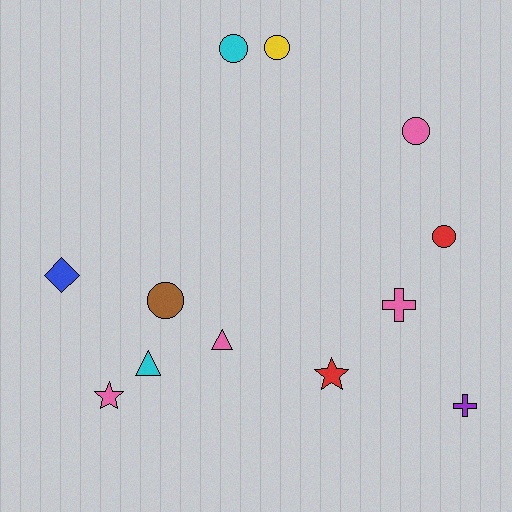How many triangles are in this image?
There are 2 triangles.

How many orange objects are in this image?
There are no orange objects.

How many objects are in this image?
There are 12 objects.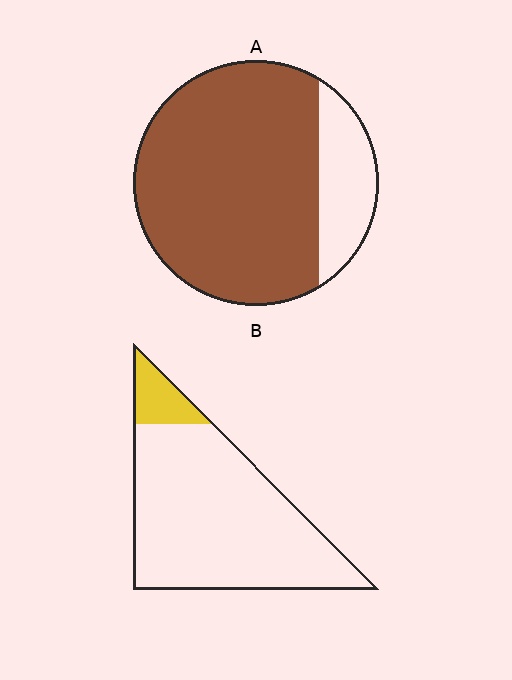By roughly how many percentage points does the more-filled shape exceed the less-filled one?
By roughly 70 percentage points (A over B).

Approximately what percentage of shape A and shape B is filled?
A is approximately 80% and B is approximately 10%.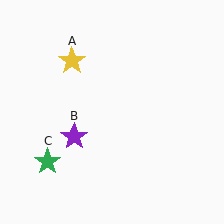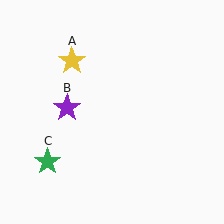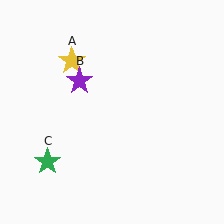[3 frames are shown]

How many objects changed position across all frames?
1 object changed position: purple star (object B).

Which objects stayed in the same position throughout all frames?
Yellow star (object A) and green star (object C) remained stationary.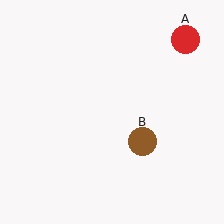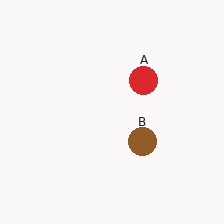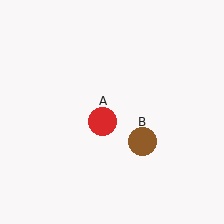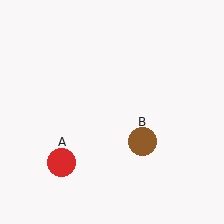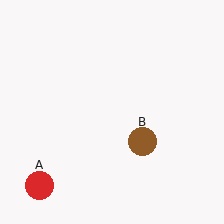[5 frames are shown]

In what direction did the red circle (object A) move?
The red circle (object A) moved down and to the left.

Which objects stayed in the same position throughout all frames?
Brown circle (object B) remained stationary.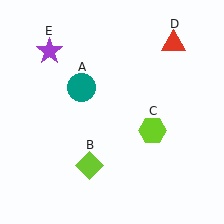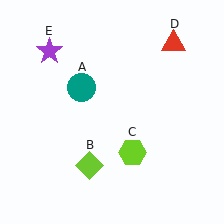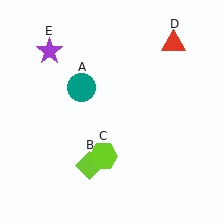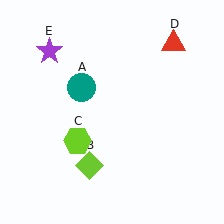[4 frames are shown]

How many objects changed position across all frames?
1 object changed position: lime hexagon (object C).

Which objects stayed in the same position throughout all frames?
Teal circle (object A) and lime diamond (object B) and red triangle (object D) and purple star (object E) remained stationary.